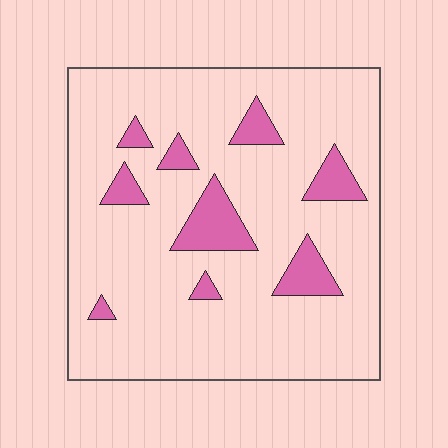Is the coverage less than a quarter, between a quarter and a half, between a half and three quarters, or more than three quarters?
Less than a quarter.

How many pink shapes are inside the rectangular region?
9.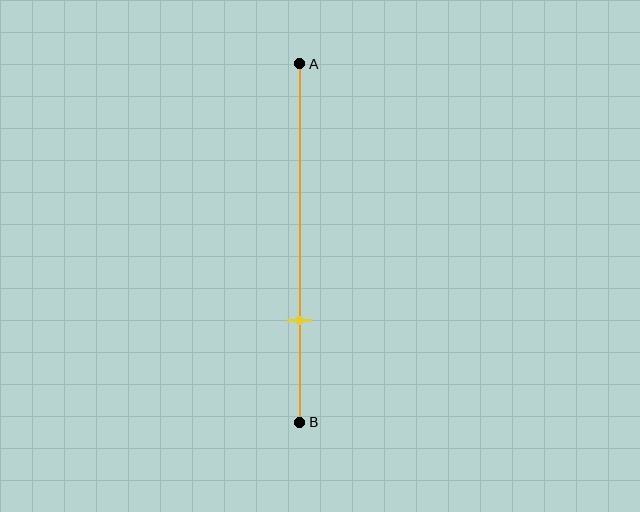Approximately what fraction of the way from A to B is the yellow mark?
The yellow mark is approximately 70% of the way from A to B.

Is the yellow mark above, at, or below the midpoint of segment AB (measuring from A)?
The yellow mark is below the midpoint of segment AB.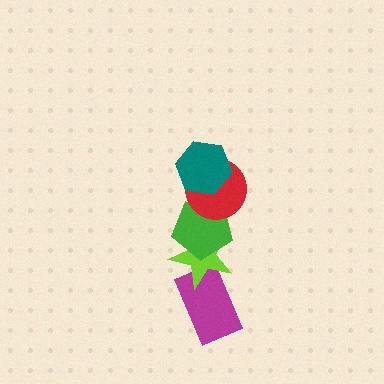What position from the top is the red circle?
The red circle is 2nd from the top.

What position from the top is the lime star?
The lime star is 4th from the top.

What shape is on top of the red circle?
The teal hexagon is on top of the red circle.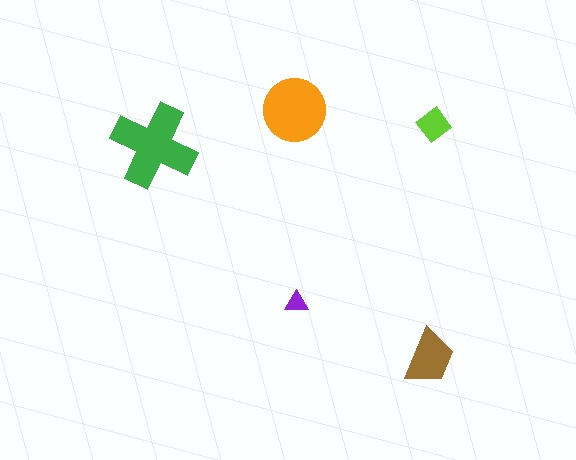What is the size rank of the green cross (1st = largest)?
1st.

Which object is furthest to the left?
The green cross is leftmost.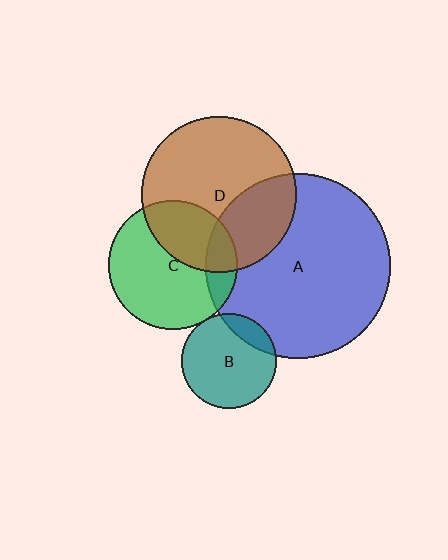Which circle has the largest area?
Circle A (blue).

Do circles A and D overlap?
Yes.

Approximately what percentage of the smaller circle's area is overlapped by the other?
Approximately 30%.